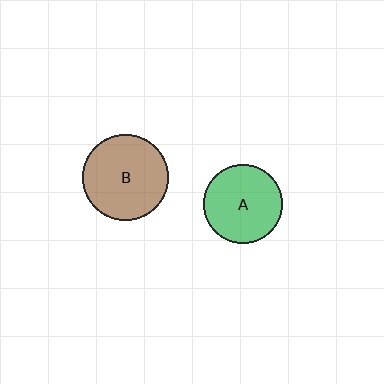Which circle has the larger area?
Circle B (brown).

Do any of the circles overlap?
No, none of the circles overlap.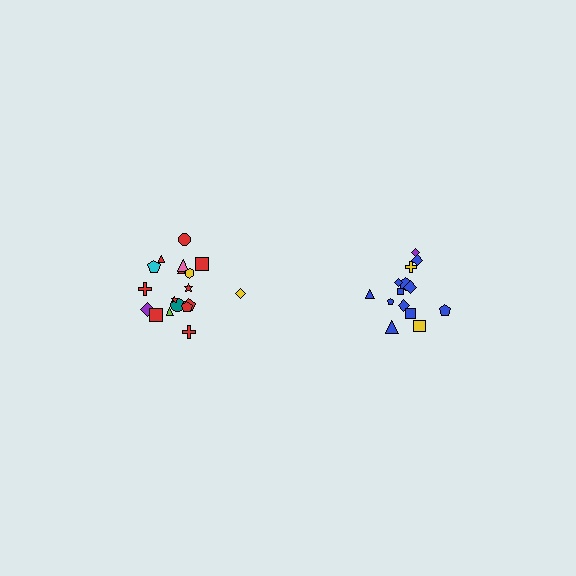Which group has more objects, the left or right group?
The left group.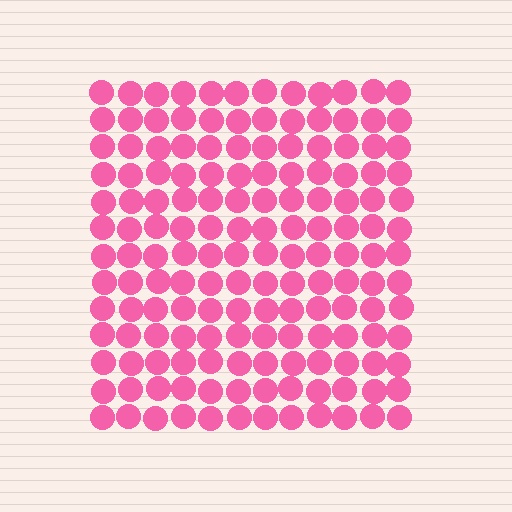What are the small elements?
The small elements are circles.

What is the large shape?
The large shape is a square.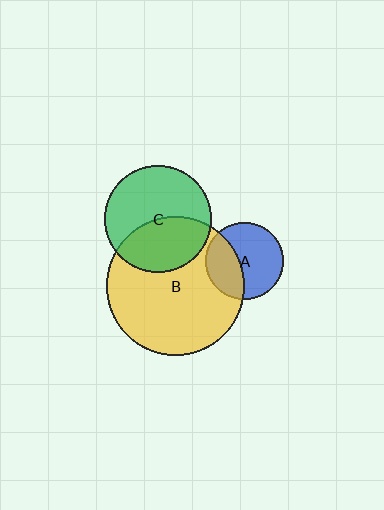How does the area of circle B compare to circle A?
Approximately 3.2 times.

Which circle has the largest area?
Circle B (yellow).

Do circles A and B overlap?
Yes.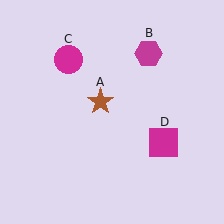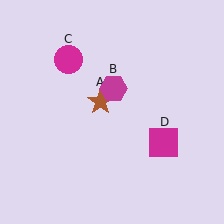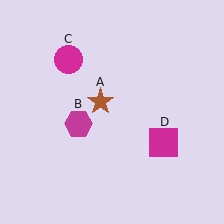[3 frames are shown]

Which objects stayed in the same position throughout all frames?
Brown star (object A) and magenta circle (object C) and magenta square (object D) remained stationary.